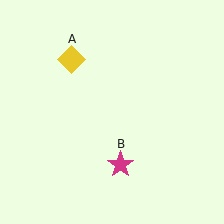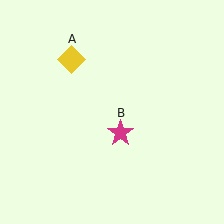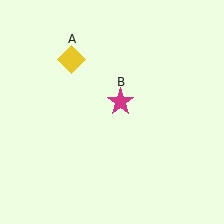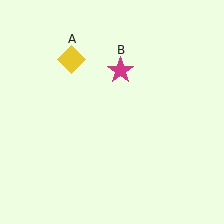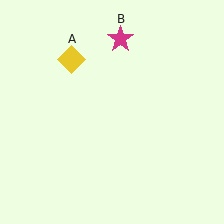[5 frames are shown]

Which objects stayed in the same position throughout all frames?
Yellow diamond (object A) remained stationary.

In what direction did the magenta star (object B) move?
The magenta star (object B) moved up.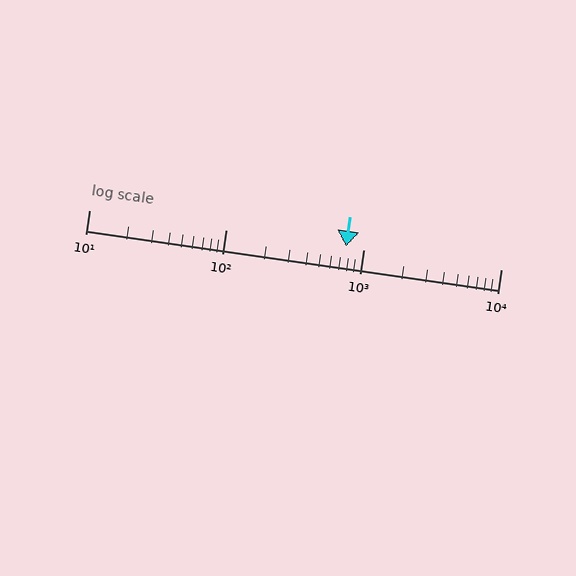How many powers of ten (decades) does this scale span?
The scale spans 3 decades, from 10 to 10000.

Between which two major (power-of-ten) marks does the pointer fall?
The pointer is between 100 and 1000.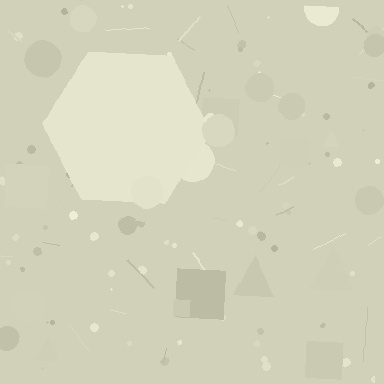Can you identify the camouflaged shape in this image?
The camouflaged shape is a hexagon.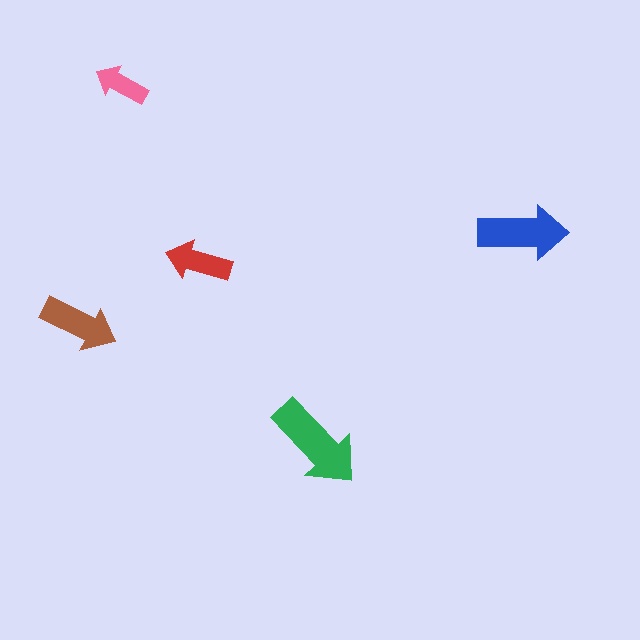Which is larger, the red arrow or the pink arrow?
The red one.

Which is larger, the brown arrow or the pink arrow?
The brown one.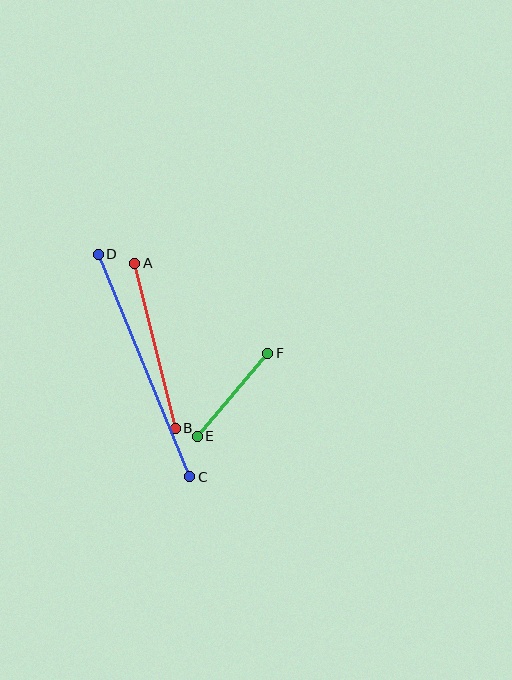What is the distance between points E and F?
The distance is approximately 109 pixels.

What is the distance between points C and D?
The distance is approximately 241 pixels.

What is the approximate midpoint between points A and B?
The midpoint is at approximately (155, 346) pixels.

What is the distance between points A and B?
The distance is approximately 170 pixels.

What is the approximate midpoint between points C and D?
The midpoint is at approximately (144, 366) pixels.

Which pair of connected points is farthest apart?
Points C and D are farthest apart.